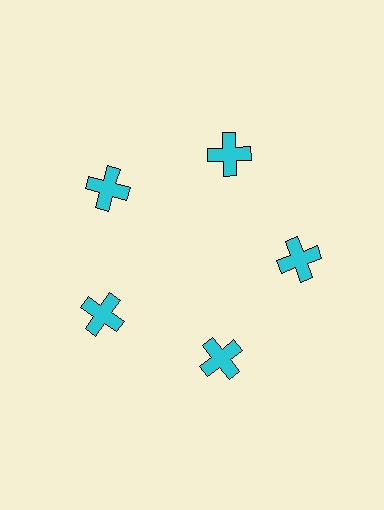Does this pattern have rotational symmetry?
Yes, this pattern has 5-fold rotational symmetry. It looks the same after rotating 72 degrees around the center.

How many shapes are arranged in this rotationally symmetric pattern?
There are 5 shapes, arranged in 5 groups of 1.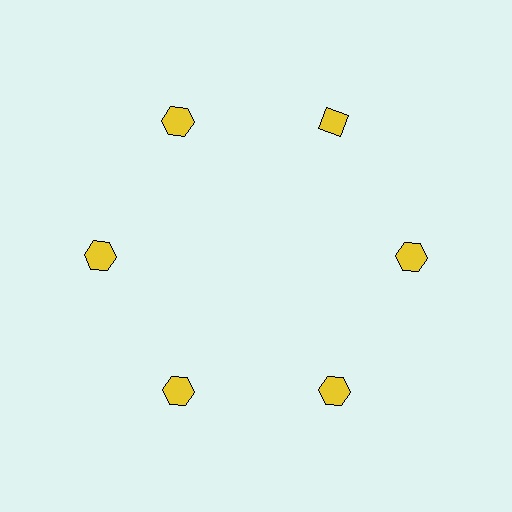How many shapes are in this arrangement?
There are 6 shapes arranged in a ring pattern.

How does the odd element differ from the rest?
It has a different shape: diamond instead of hexagon.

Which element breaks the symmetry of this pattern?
The yellow diamond at roughly the 1 o'clock position breaks the symmetry. All other shapes are yellow hexagons.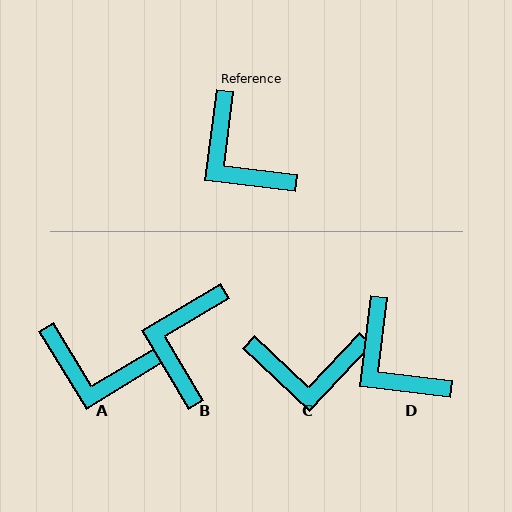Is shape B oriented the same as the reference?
No, it is off by about 52 degrees.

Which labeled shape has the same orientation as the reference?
D.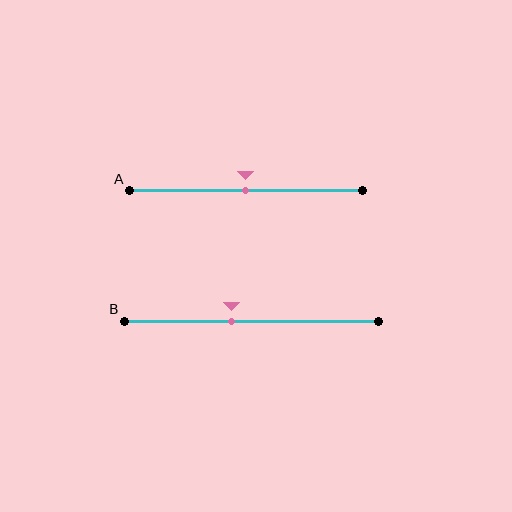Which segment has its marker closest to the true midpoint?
Segment A has its marker closest to the true midpoint.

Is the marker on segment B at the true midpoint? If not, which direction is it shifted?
No, the marker on segment B is shifted to the left by about 8% of the segment length.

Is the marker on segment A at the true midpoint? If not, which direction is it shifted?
Yes, the marker on segment A is at the true midpoint.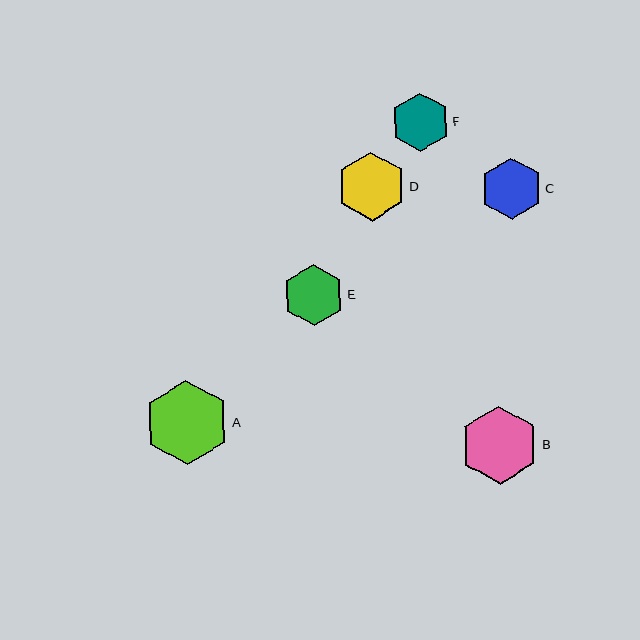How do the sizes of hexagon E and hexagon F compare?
Hexagon E and hexagon F are approximately the same size.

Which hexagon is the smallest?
Hexagon F is the smallest with a size of approximately 59 pixels.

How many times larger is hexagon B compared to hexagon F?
Hexagon B is approximately 1.3 times the size of hexagon F.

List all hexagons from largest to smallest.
From largest to smallest: A, B, D, E, C, F.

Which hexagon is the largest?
Hexagon A is the largest with a size of approximately 85 pixels.